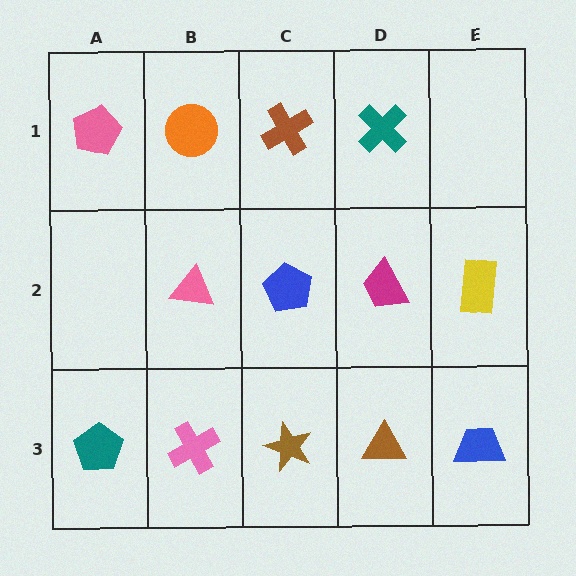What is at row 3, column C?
A brown star.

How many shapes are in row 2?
4 shapes.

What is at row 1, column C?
A brown cross.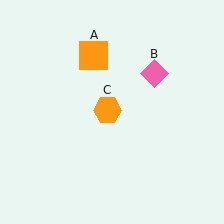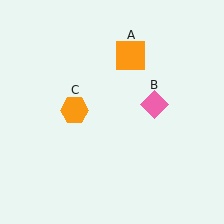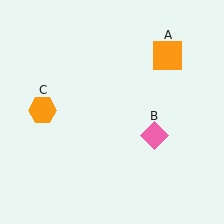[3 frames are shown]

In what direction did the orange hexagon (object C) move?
The orange hexagon (object C) moved left.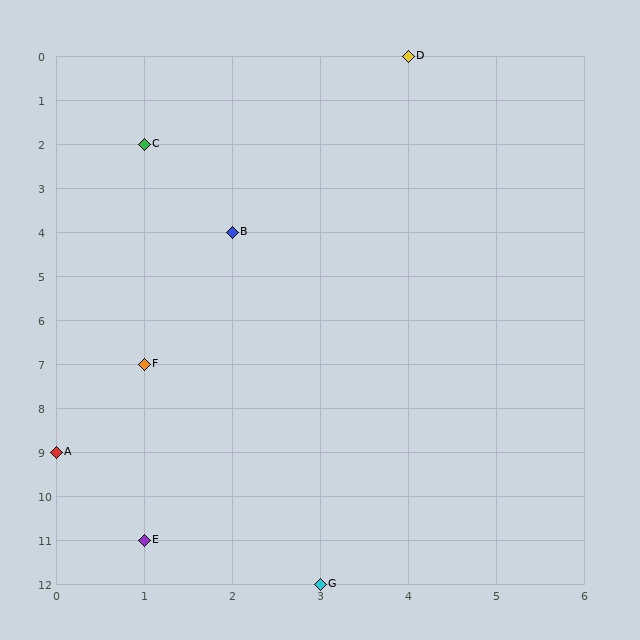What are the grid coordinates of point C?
Point C is at grid coordinates (1, 2).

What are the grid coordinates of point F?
Point F is at grid coordinates (1, 7).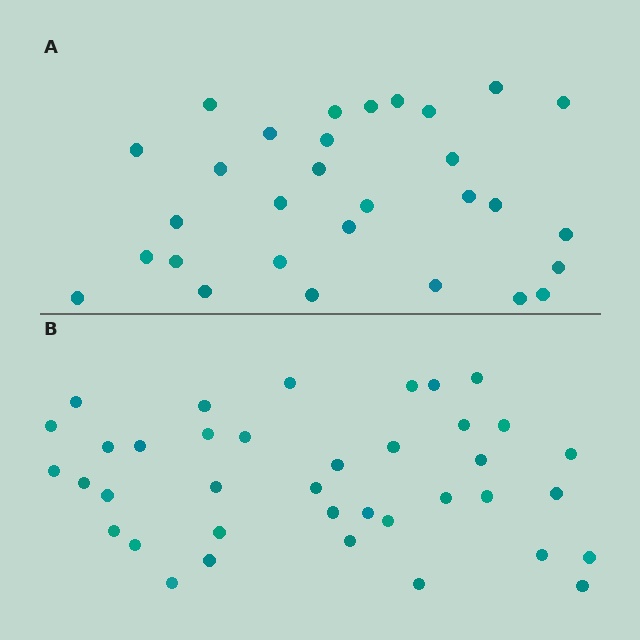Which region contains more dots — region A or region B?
Region B (the bottom region) has more dots.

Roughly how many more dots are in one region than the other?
Region B has roughly 8 or so more dots than region A.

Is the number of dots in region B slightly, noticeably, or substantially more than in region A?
Region B has noticeably more, but not dramatically so. The ratio is roughly 1.3 to 1.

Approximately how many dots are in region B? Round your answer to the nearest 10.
About 40 dots. (The exact count is 38, which rounds to 40.)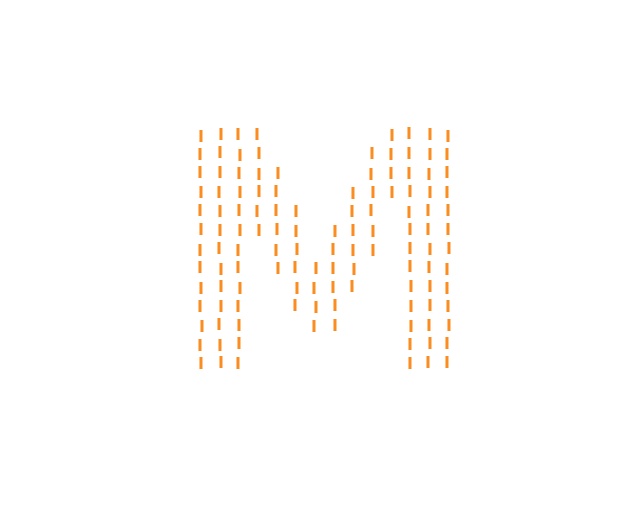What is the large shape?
The large shape is the letter M.